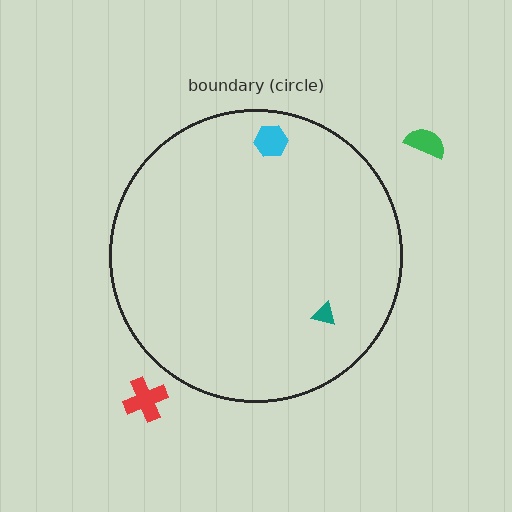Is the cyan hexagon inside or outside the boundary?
Inside.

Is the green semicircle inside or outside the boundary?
Outside.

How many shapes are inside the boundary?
2 inside, 2 outside.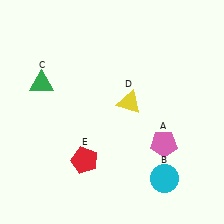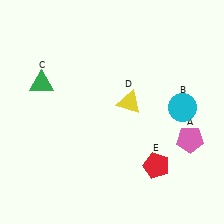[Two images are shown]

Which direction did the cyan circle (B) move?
The cyan circle (B) moved up.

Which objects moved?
The objects that moved are: the pink pentagon (A), the cyan circle (B), the red pentagon (E).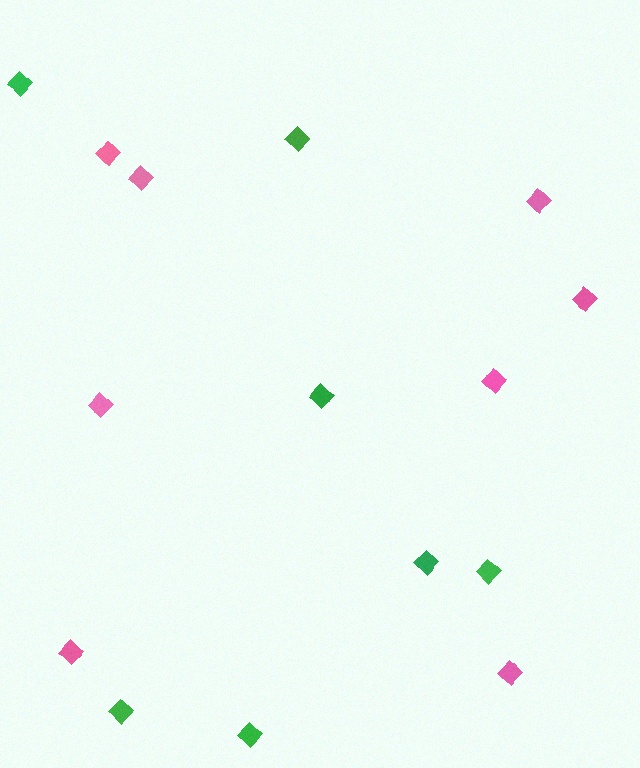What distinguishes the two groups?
There are 2 groups: one group of pink diamonds (8) and one group of green diamonds (7).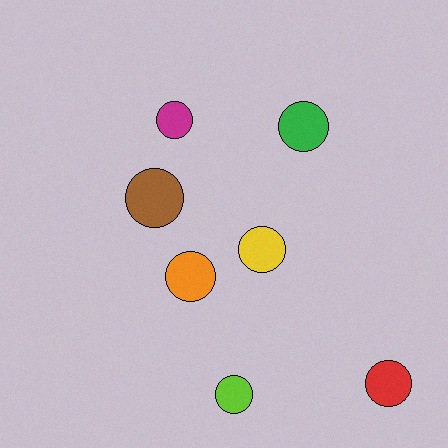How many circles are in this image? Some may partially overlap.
There are 7 circles.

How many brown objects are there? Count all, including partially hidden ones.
There is 1 brown object.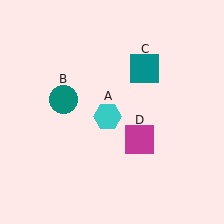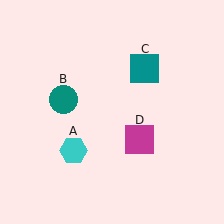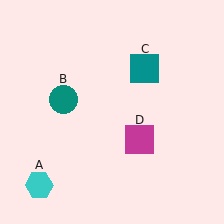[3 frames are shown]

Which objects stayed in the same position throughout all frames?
Teal circle (object B) and teal square (object C) and magenta square (object D) remained stationary.